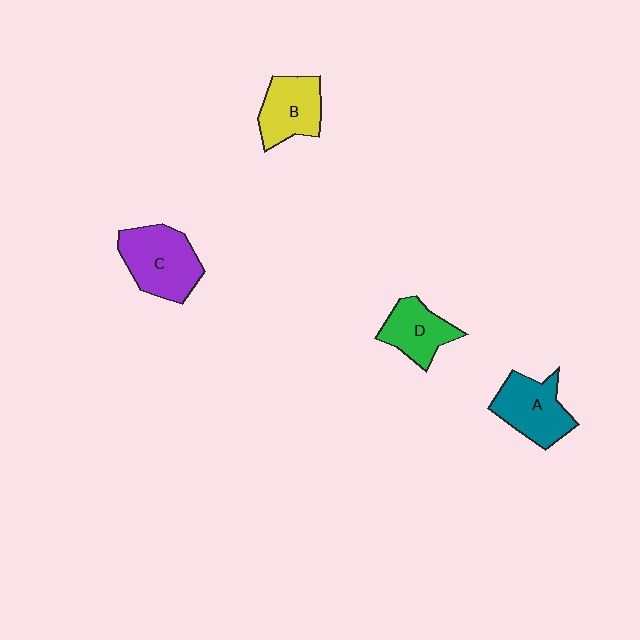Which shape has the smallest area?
Shape D (green).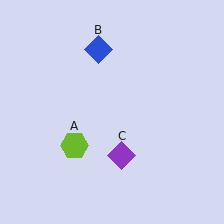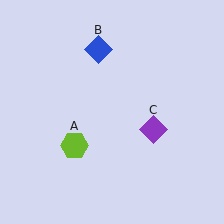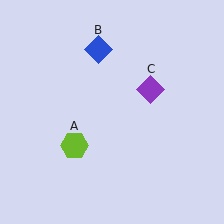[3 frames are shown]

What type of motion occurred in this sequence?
The purple diamond (object C) rotated counterclockwise around the center of the scene.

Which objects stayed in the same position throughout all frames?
Lime hexagon (object A) and blue diamond (object B) remained stationary.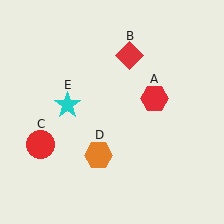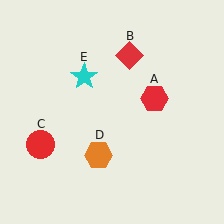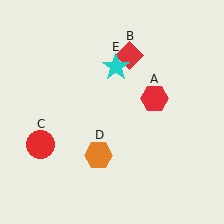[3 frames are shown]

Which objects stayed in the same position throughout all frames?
Red hexagon (object A) and red diamond (object B) and red circle (object C) and orange hexagon (object D) remained stationary.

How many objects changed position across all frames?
1 object changed position: cyan star (object E).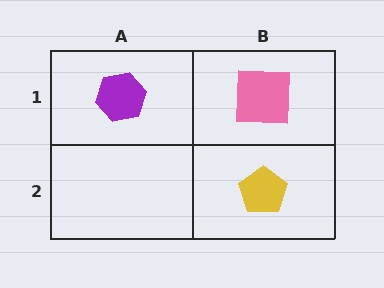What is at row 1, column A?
A purple hexagon.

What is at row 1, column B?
A pink square.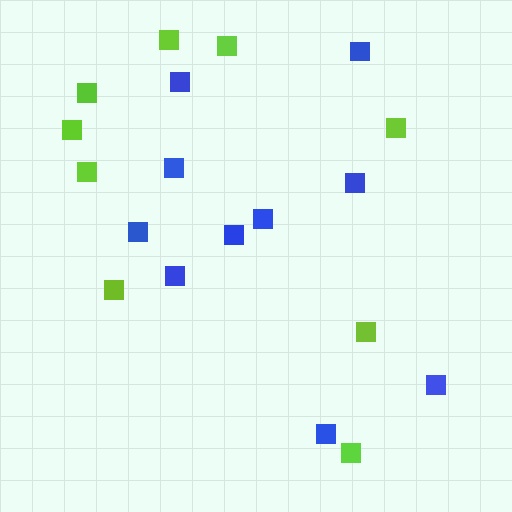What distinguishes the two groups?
There are 2 groups: one group of blue squares (10) and one group of lime squares (9).